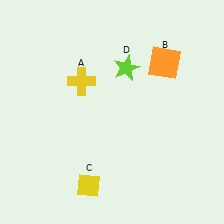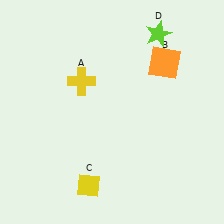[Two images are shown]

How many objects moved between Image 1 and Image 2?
1 object moved between the two images.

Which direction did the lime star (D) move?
The lime star (D) moved up.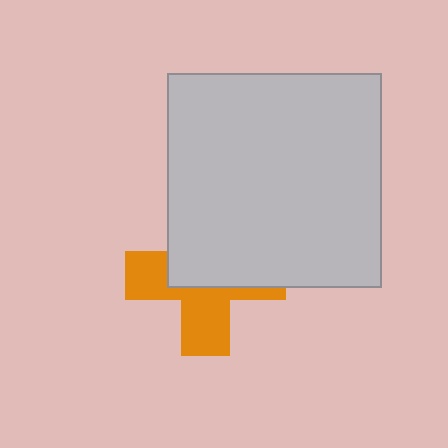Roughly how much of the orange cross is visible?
About half of it is visible (roughly 47%).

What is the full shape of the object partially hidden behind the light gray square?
The partially hidden object is an orange cross.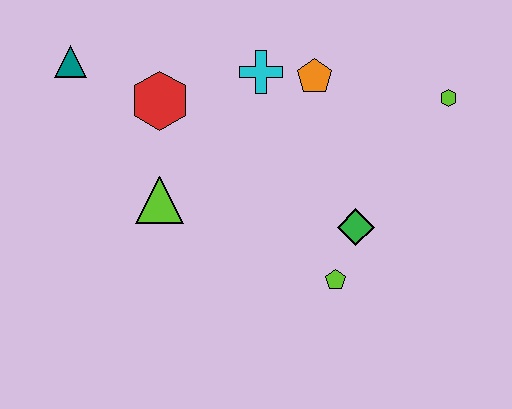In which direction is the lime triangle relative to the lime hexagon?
The lime triangle is to the left of the lime hexagon.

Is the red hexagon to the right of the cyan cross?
No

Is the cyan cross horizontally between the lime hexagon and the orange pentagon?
No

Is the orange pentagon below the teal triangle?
Yes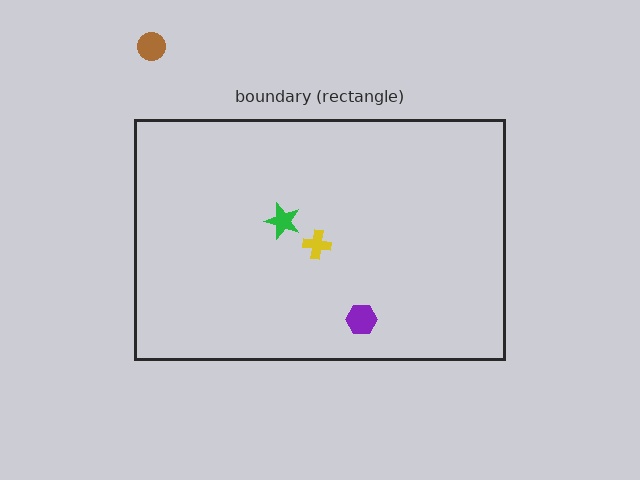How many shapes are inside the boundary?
3 inside, 1 outside.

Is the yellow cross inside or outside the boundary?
Inside.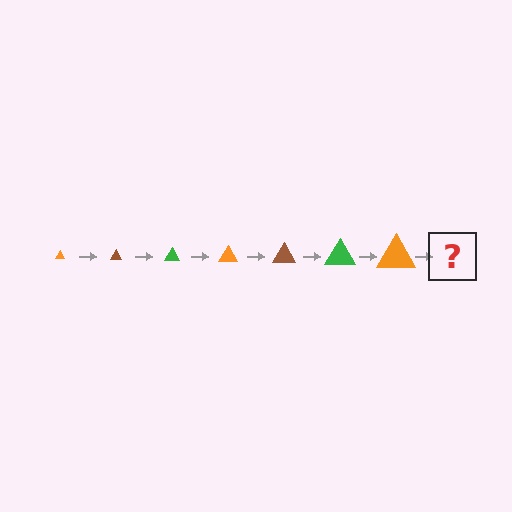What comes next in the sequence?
The next element should be a brown triangle, larger than the previous one.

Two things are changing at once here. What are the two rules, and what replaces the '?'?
The two rules are that the triangle grows larger each step and the color cycles through orange, brown, and green. The '?' should be a brown triangle, larger than the previous one.